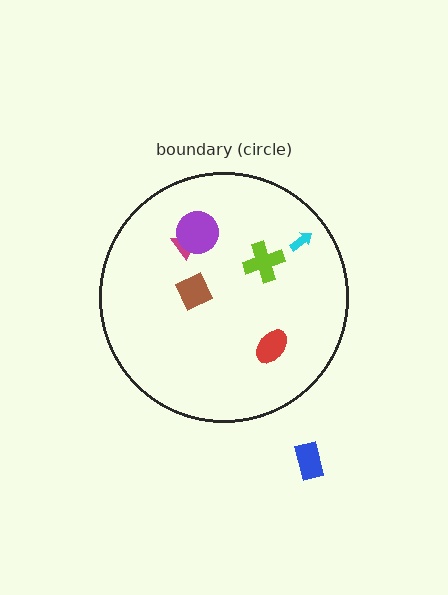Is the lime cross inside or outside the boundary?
Inside.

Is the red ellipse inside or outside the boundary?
Inside.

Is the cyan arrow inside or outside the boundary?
Inside.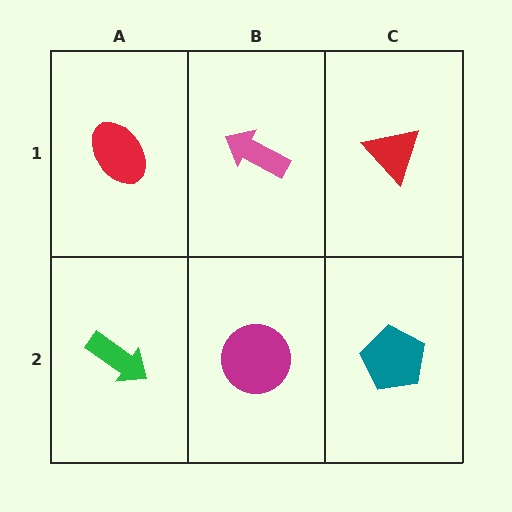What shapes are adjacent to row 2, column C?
A red triangle (row 1, column C), a magenta circle (row 2, column B).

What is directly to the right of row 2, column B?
A teal pentagon.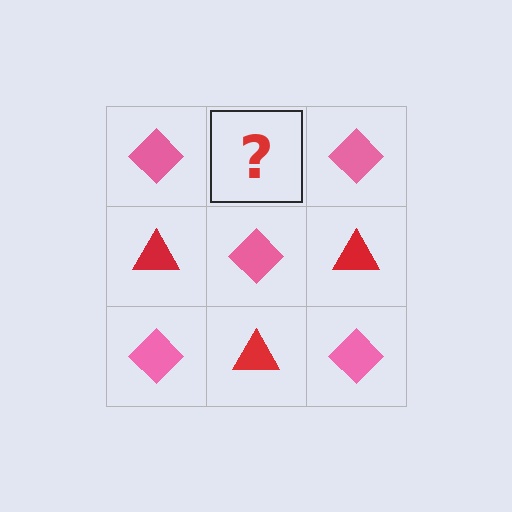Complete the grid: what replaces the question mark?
The question mark should be replaced with a red triangle.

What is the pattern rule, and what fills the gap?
The rule is that it alternates pink diamond and red triangle in a checkerboard pattern. The gap should be filled with a red triangle.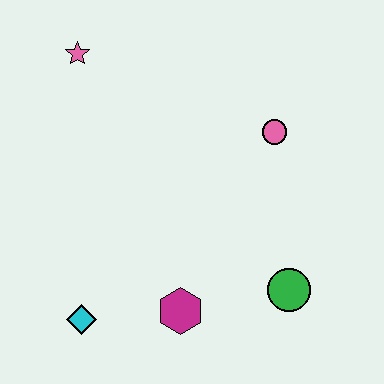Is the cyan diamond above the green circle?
No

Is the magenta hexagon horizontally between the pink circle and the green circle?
No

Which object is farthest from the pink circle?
The cyan diamond is farthest from the pink circle.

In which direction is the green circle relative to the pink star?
The green circle is below the pink star.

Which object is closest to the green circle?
The magenta hexagon is closest to the green circle.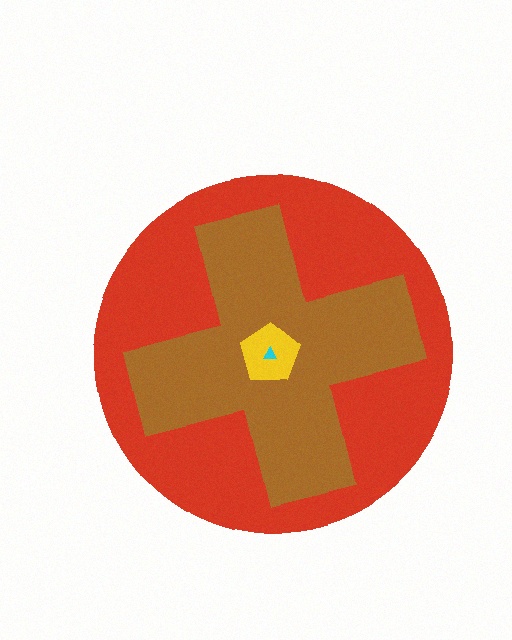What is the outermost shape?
The red circle.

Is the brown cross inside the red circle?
Yes.